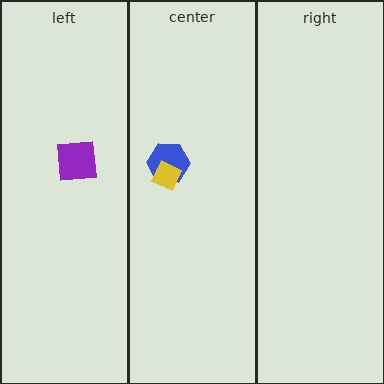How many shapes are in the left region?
1.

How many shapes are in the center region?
2.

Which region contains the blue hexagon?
The center region.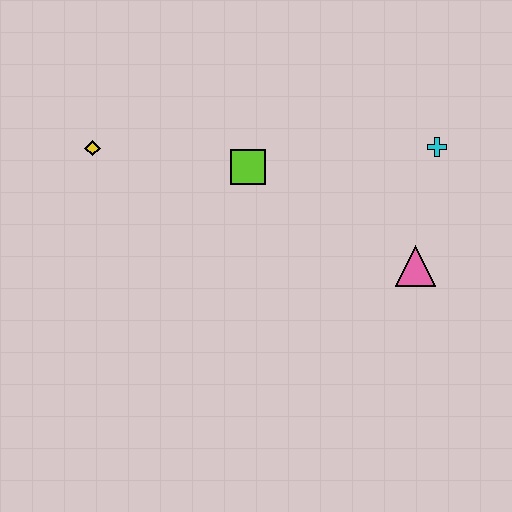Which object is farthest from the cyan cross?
The yellow diamond is farthest from the cyan cross.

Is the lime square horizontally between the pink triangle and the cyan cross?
No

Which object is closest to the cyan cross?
The pink triangle is closest to the cyan cross.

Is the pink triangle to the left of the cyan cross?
Yes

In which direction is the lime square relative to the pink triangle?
The lime square is to the left of the pink triangle.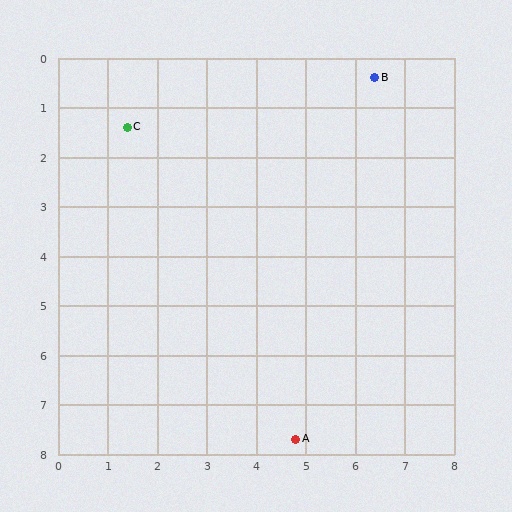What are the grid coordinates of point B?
Point B is at approximately (6.4, 0.4).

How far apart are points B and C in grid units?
Points B and C are about 5.1 grid units apart.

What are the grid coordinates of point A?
Point A is at approximately (4.8, 7.7).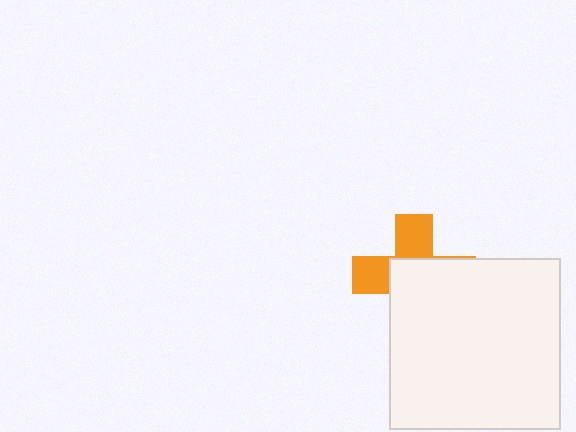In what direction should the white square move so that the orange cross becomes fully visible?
The white square should move toward the lower-right. That is the shortest direction to clear the overlap and leave the orange cross fully visible.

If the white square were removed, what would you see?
You would see the complete orange cross.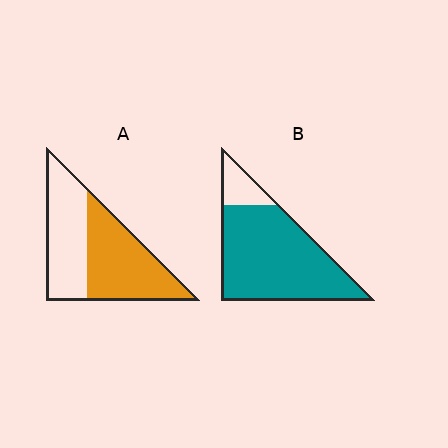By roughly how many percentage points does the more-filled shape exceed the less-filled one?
By roughly 30 percentage points (B over A).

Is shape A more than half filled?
Roughly half.